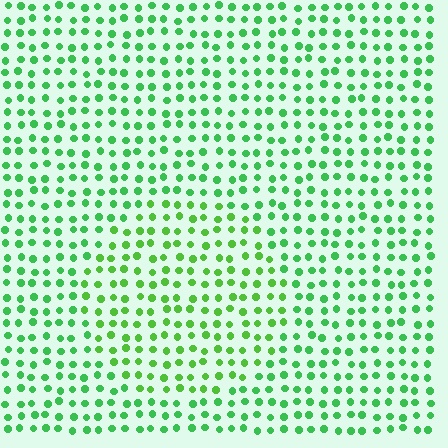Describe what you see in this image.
The image is filled with small green elements in a uniform arrangement. A circle-shaped region is visible where the elements are tinted to a slightly different hue, forming a subtle color boundary.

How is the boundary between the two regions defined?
The boundary is defined purely by a slight shift in hue (about 21 degrees). Spacing, size, and orientation are identical on both sides.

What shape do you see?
I see a circle.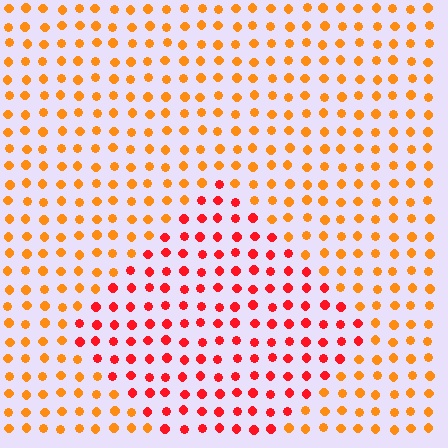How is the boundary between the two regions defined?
The boundary is defined purely by a slight shift in hue (about 35 degrees). Spacing, size, and orientation are identical on both sides.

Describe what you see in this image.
The image is filled with small orange elements in a uniform arrangement. A diamond-shaped region is visible where the elements are tinted to a slightly different hue, forming a subtle color boundary.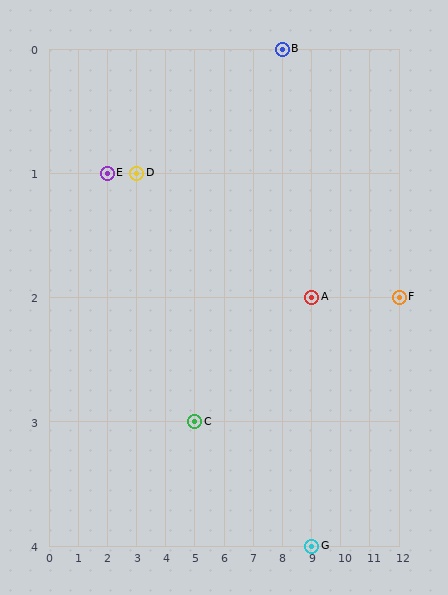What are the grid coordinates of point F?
Point F is at grid coordinates (12, 2).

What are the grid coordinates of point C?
Point C is at grid coordinates (5, 3).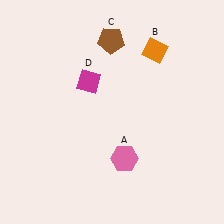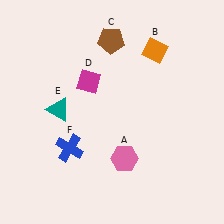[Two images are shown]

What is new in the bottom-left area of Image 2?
A blue cross (F) was added in the bottom-left area of Image 2.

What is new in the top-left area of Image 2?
A teal triangle (E) was added in the top-left area of Image 2.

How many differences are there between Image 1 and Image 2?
There are 2 differences between the two images.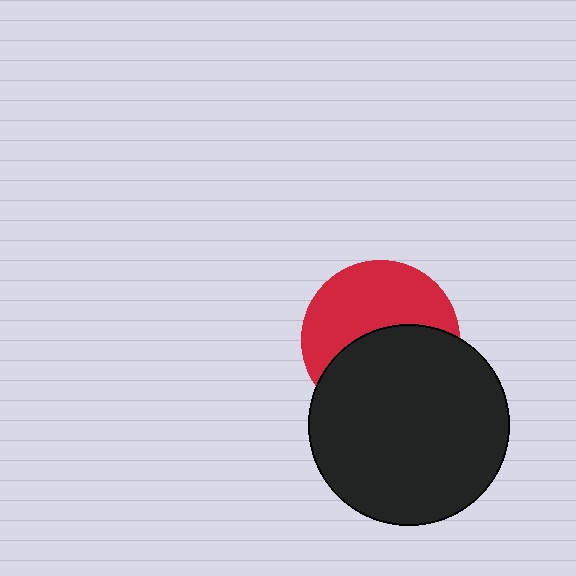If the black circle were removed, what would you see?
You would see the complete red circle.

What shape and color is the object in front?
The object in front is a black circle.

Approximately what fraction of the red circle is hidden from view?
Roughly 50% of the red circle is hidden behind the black circle.